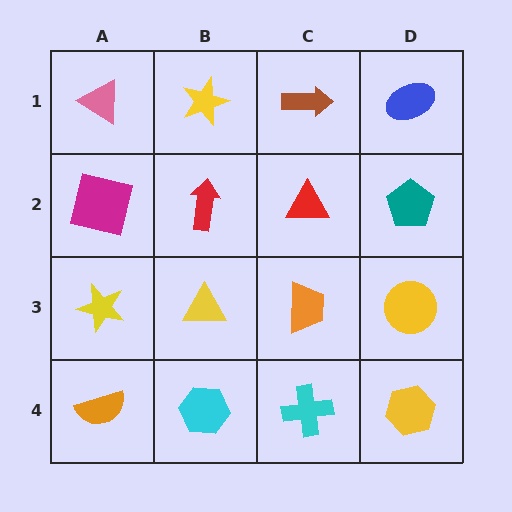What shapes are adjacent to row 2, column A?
A pink triangle (row 1, column A), a yellow star (row 3, column A), a red arrow (row 2, column B).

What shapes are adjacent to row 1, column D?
A teal pentagon (row 2, column D), a brown arrow (row 1, column C).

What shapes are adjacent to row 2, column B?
A yellow star (row 1, column B), a yellow triangle (row 3, column B), a magenta square (row 2, column A), a red triangle (row 2, column C).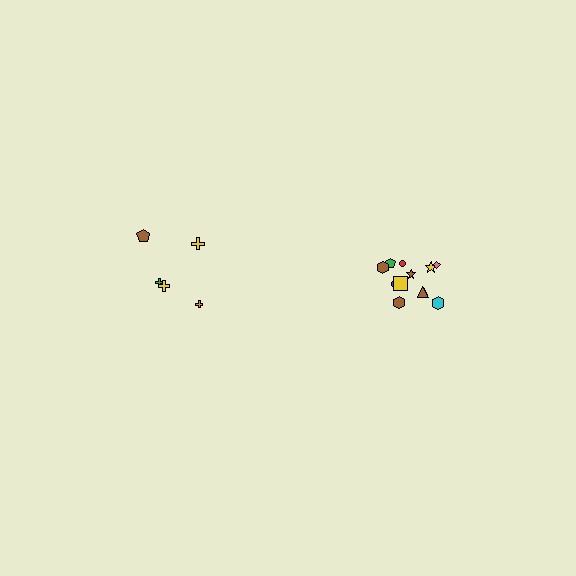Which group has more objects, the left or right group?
The right group.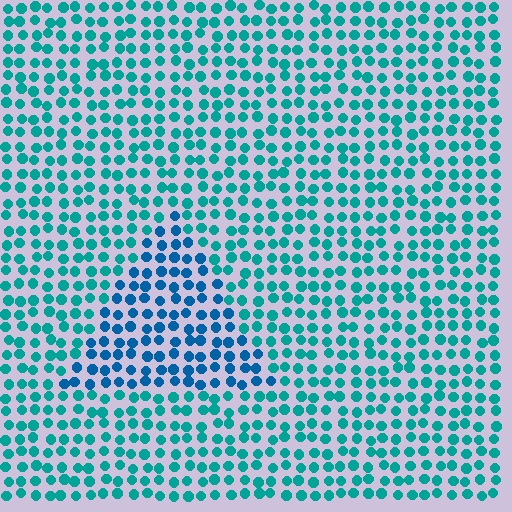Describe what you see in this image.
The image is filled with small teal elements in a uniform arrangement. A triangle-shaped region is visible where the elements are tinted to a slightly different hue, forming a subtle color boundary.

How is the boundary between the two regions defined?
The boundary is defined purely by a slight shift in hue (about 29 degrees). Spacing, size, and orientation are identical on both sides.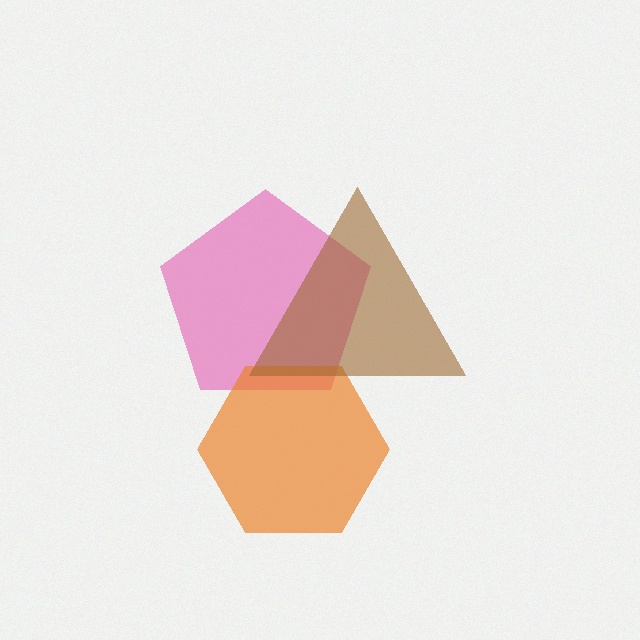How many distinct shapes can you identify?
There are 3 distinct shapes: a pink pentagon, an orange hexagon, a brown triangle.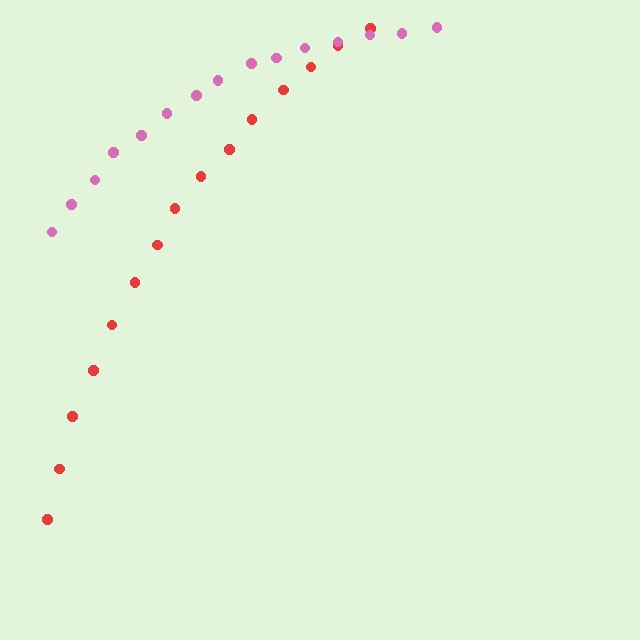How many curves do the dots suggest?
There are 2 distinct paths.